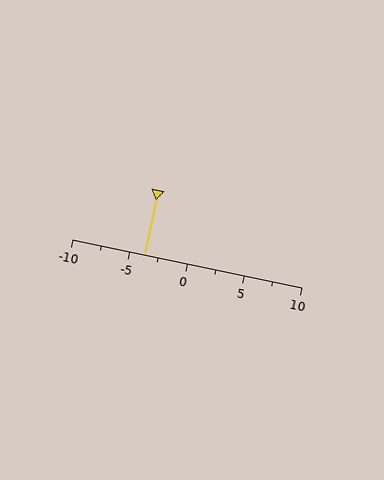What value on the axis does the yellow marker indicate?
The marker indicates approximately -3.8.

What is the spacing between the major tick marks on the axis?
The major ticks are spaced 5 apart.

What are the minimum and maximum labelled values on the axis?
The axis runs from -10 to 10.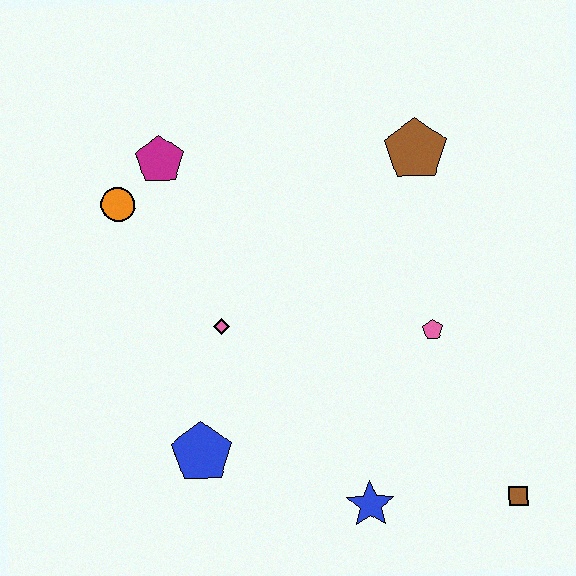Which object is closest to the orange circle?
The magenta pentagon is closest to the orange circle.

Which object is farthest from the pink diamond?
The brown square is farthest from the pink diamond.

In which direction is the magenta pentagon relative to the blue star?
The magenta pentagon is above the blue star.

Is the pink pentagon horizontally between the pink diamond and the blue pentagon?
No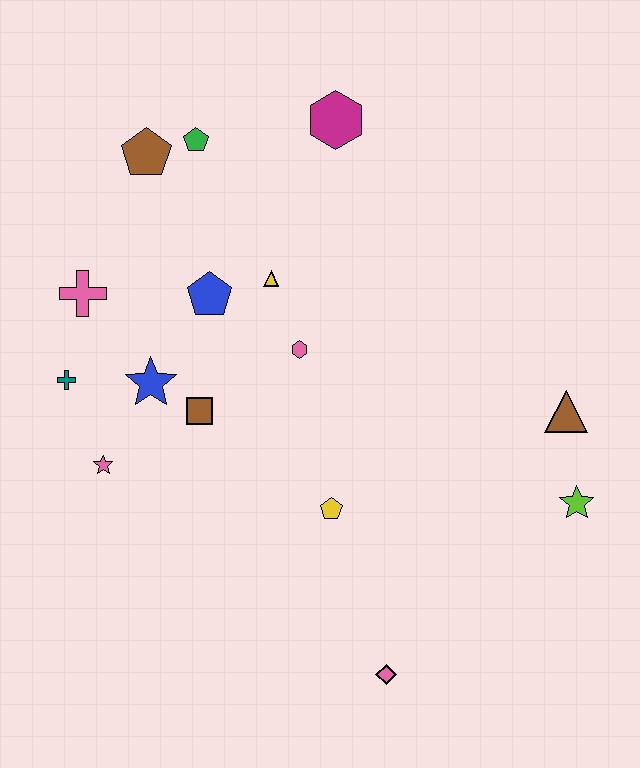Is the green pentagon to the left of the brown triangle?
Yes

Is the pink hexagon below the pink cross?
Yes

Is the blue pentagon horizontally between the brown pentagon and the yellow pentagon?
Yes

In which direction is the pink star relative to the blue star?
The pink star is below the blue star.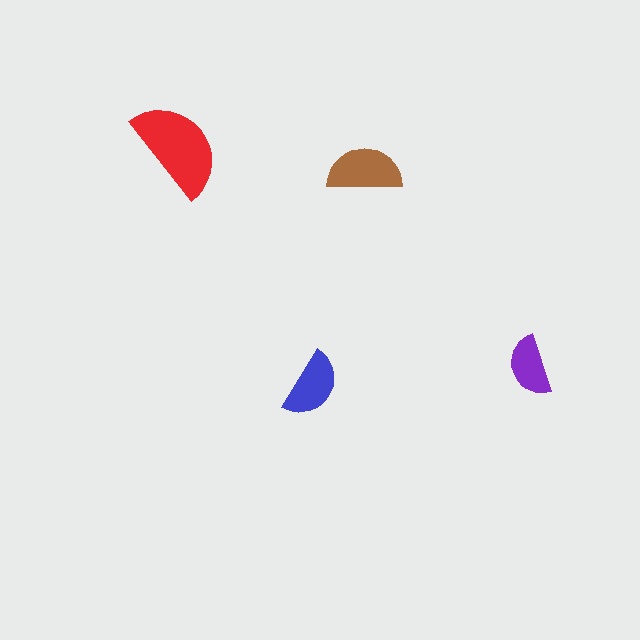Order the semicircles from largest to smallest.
the red one, the brown one, the blue one, the purple one.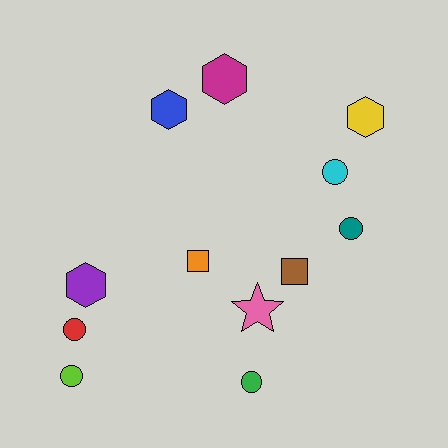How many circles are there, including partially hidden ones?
There are 5 circles.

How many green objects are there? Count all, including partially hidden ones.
There is 1 green object.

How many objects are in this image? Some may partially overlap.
There are 12 objects.